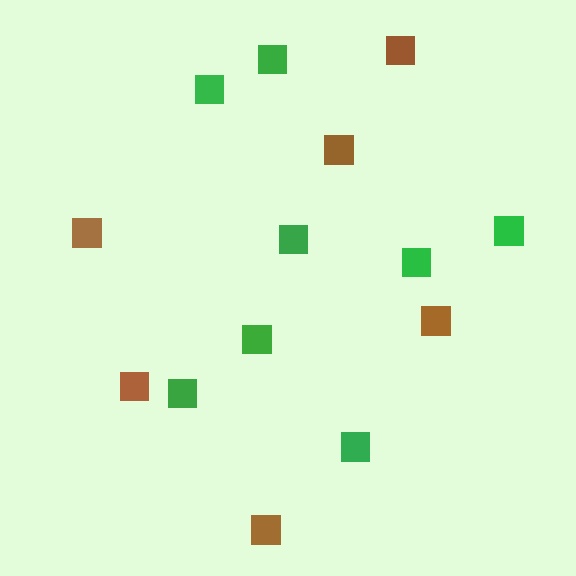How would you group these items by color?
There are 2 groups: one group of green squares (8) and one group of brown squares (6).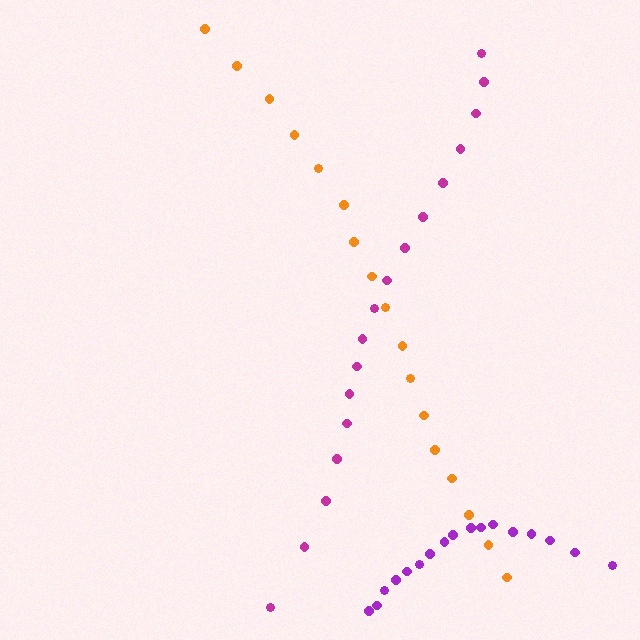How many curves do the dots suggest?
There are 3 distinct paths.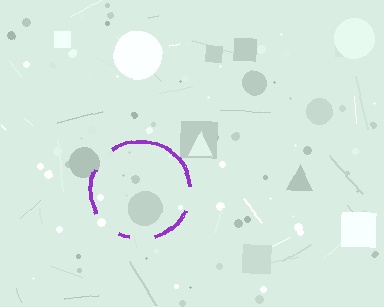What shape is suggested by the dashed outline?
The dashed outline suggests a circle.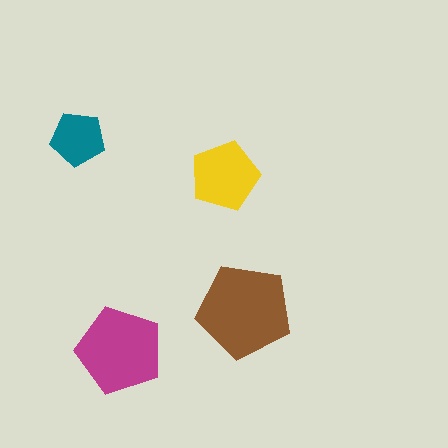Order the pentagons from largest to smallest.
the brown one, the magenta one, the yellow one, the teal one.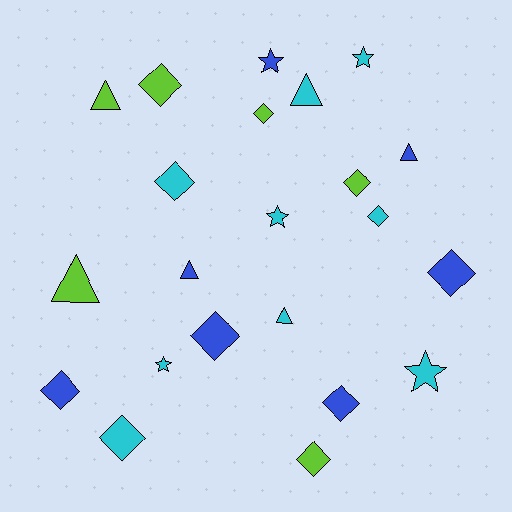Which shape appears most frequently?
Diamond, with 11 objects.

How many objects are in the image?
There are 22 objects.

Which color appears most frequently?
Cyan, with 9 objects.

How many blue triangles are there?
There are 2 blue triangles.